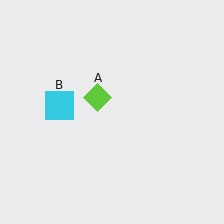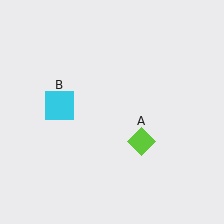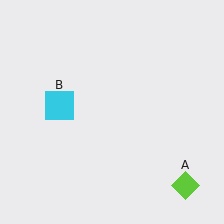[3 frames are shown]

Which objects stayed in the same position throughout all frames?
Cyan square (object B) remained stationary.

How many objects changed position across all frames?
1 object changed position: lime diamond (object A).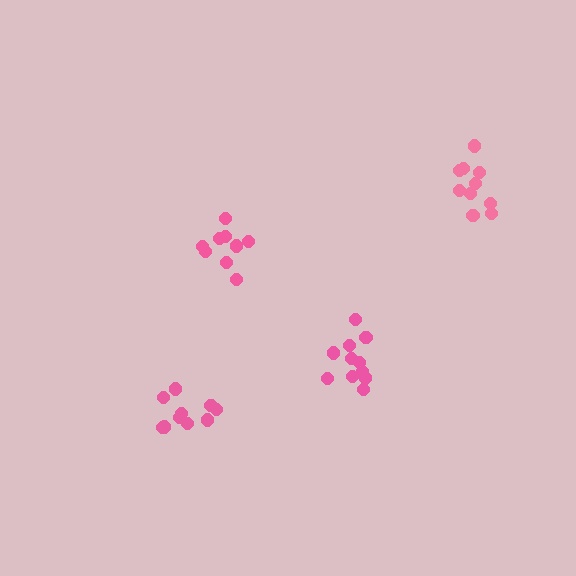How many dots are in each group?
Group 1: 11 dots, Group 2: 10 dots, Group 3: 9 dots, Group 4: 10 dots (40 total).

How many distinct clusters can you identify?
There are 4 distinct clusters.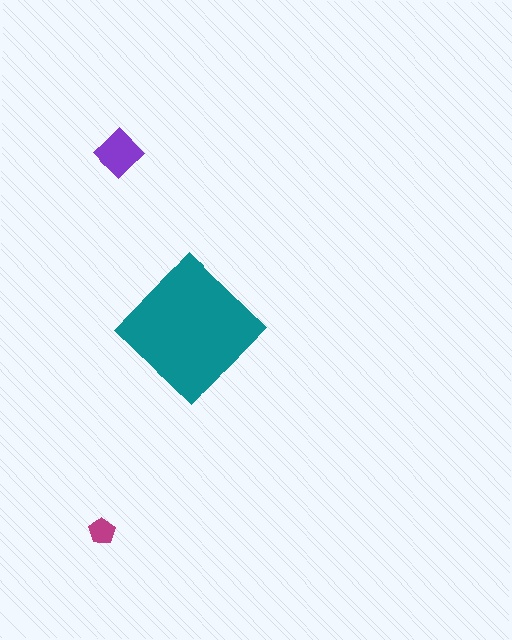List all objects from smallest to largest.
The magenta pentagon, the purple diamond, the teal diamond.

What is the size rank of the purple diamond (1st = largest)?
2nd.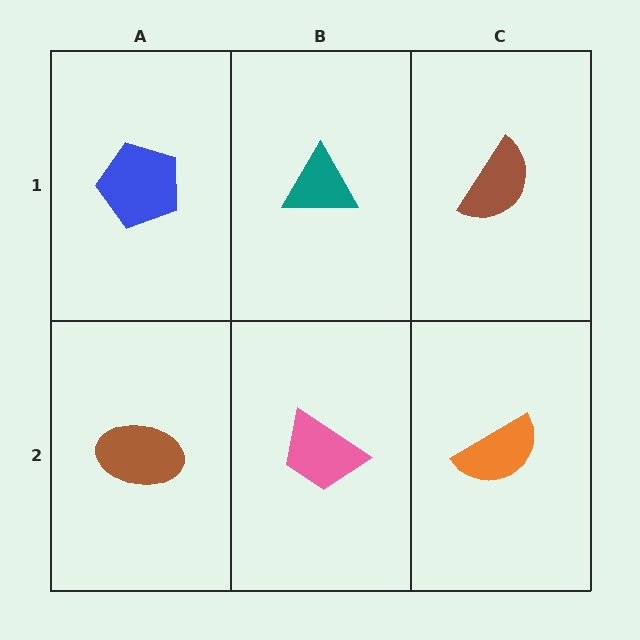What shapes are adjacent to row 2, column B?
A teal triangle (row 1, column B), a brown ellipse (row 2, column A), an orange semicircle (row 2, column C).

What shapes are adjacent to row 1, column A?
A brown ellipse (row 2, column A), a teal triangle (row 1, column B).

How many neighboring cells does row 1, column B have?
3.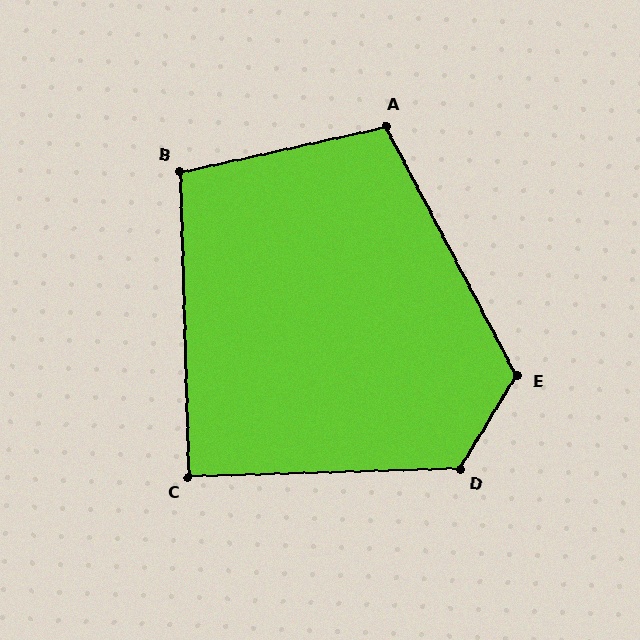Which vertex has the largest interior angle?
D, at approximately 123 degrees.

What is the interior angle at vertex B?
Approximately 101 degrees (obtuse).